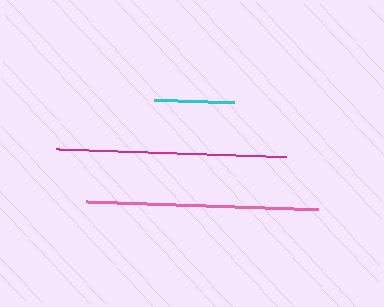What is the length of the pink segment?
The pink segment is approximately 232 pixels long.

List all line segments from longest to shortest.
From longest to shortest: pink, magenta, cyan.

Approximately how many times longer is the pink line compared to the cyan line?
The pink line is approximately 2.9 times the length of the cyan line.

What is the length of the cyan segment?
The cyan segment is approximately 81 pixels long.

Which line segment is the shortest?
The cyan line is the shortest at approximately 81 pixels.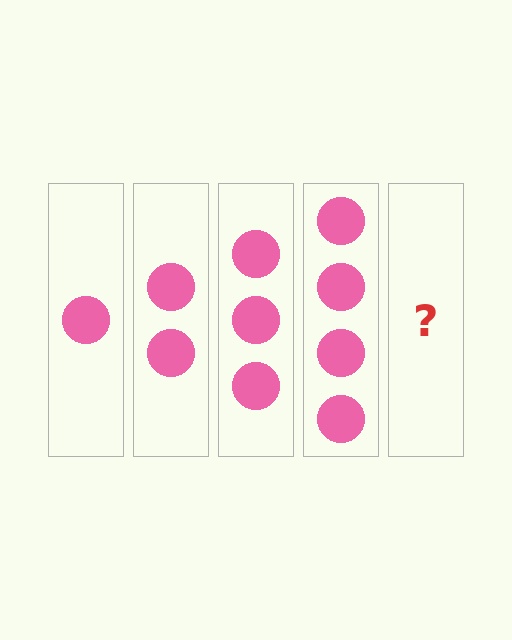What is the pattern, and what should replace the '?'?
The pattern is that each step adds one more circle. The '?' should be 5 circles.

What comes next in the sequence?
The next element should be 5 circles.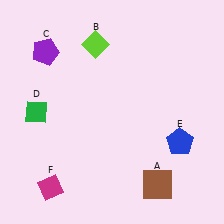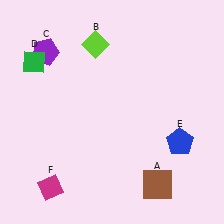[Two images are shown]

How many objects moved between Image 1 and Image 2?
1 object moved between the two images.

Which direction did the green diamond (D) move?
The green diamond (D) moved up.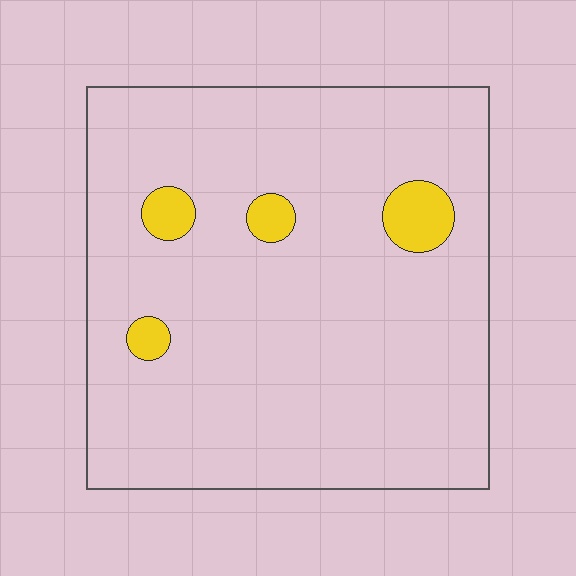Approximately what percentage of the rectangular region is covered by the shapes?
Approximately 5%.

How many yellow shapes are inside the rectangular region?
4.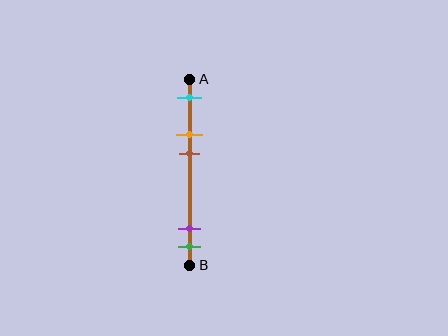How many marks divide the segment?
There are 5 marks dividing the segment.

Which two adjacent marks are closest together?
The purple and green marks are the closest adjacent pair.